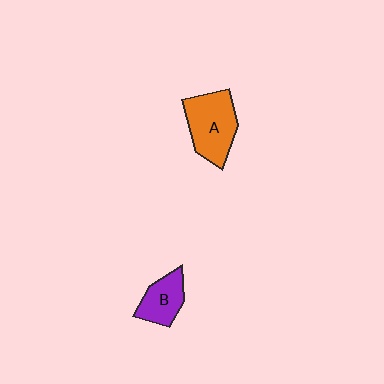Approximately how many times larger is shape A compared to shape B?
Approximately 1.7 times.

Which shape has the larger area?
Shape A (orange).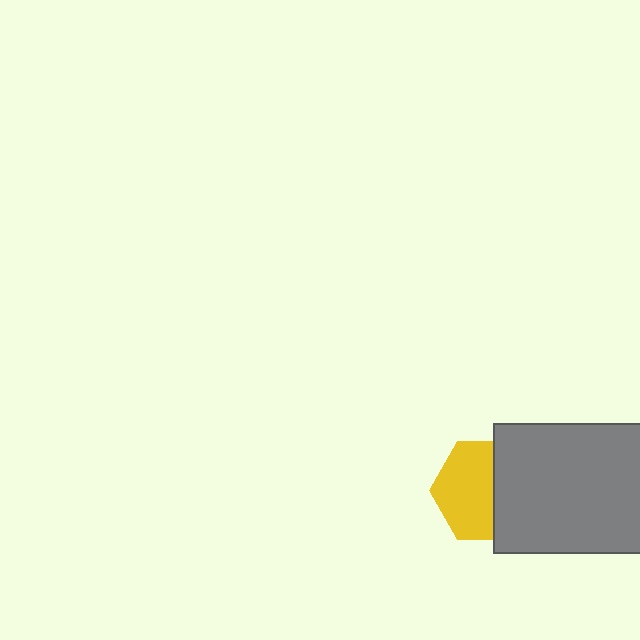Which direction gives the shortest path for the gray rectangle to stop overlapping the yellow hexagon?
Moving right gives the shortest separation.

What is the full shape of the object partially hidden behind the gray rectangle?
The partially hidden object is a yellow hexagon.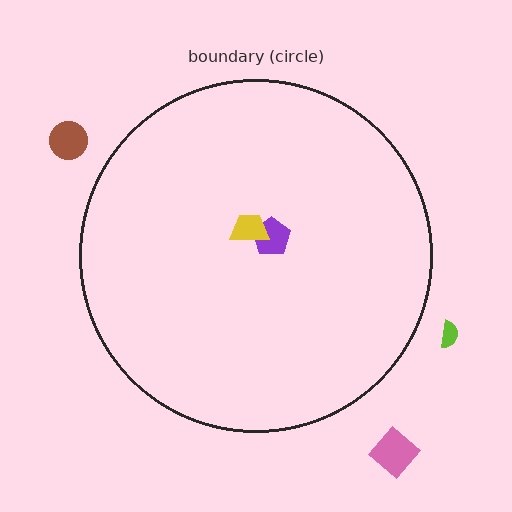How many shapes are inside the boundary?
2 inside, 3 outside.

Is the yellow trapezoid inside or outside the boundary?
Inside.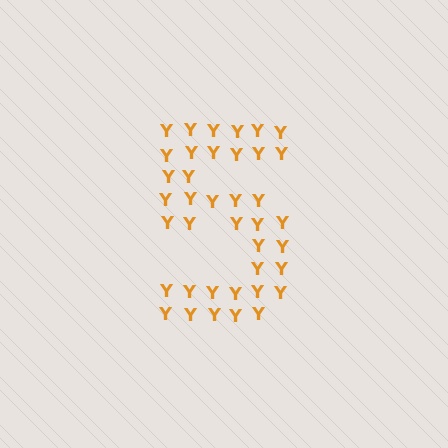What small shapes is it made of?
It is made of small letter Y's.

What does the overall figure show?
The overall figure shows the digit 5.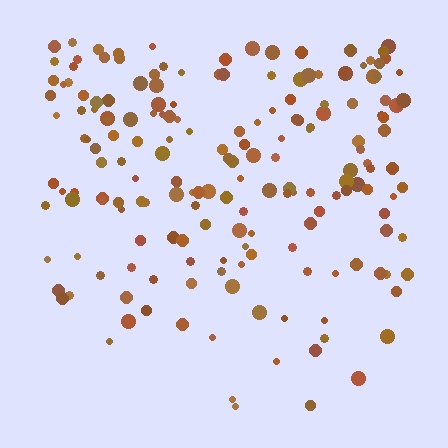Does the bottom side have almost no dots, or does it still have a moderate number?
Still a moderate number, just noticeably fewer than the top.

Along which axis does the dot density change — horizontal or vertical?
Vertical.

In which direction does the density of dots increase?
From bottom to top, with the top side densest.